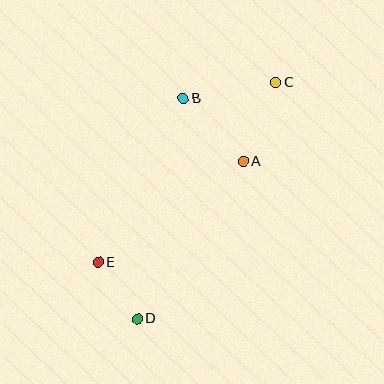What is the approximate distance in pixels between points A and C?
The distance between A and C is approximately 85 pixels.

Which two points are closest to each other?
Points D and E are closest to each other.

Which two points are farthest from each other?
Points C and D are farthest from each other.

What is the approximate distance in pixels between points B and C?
The distance between B and C is approximately 94 pixels.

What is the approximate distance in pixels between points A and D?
The distance between A and D is approximately 190 pixels.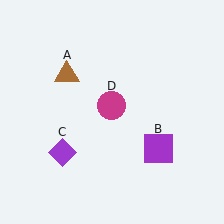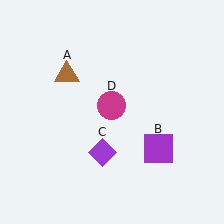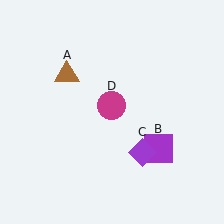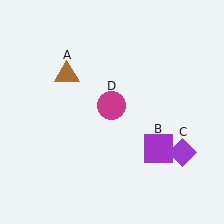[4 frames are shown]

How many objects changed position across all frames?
1 object changed position: purple diamond (object C).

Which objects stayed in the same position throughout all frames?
Brown triangle (object A) and purple square (object B) and magenta circle (object D) remained stationary.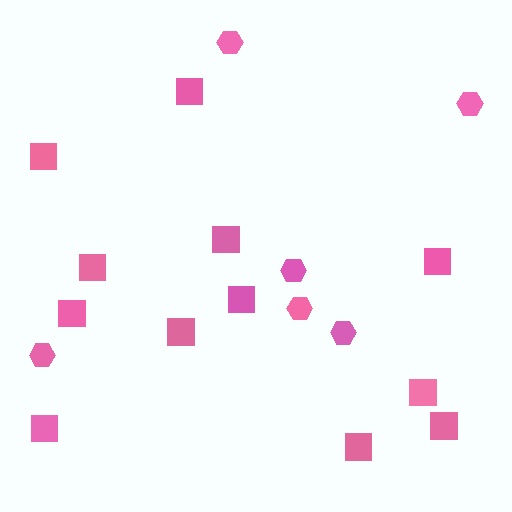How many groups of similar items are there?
There are 2 groups: one group of squares (12) and one group of hexagons (6).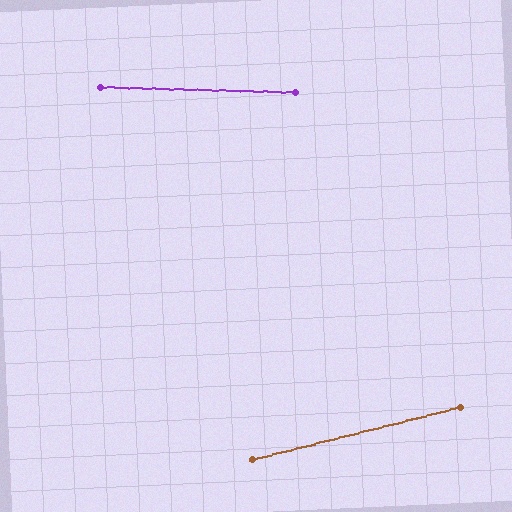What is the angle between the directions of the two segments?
Approximately 16 degrees.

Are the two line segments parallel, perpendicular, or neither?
Neither parallel nor perpendicular — they differ by about 16°.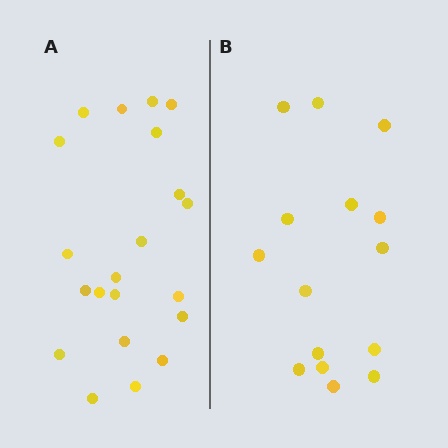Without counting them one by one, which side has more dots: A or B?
Region A (the left region) has more dots.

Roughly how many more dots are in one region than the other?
Region A has about 6 more dots than region B.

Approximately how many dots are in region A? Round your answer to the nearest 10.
About 20 dots. (The exact count is 21, which rounds to 20.)